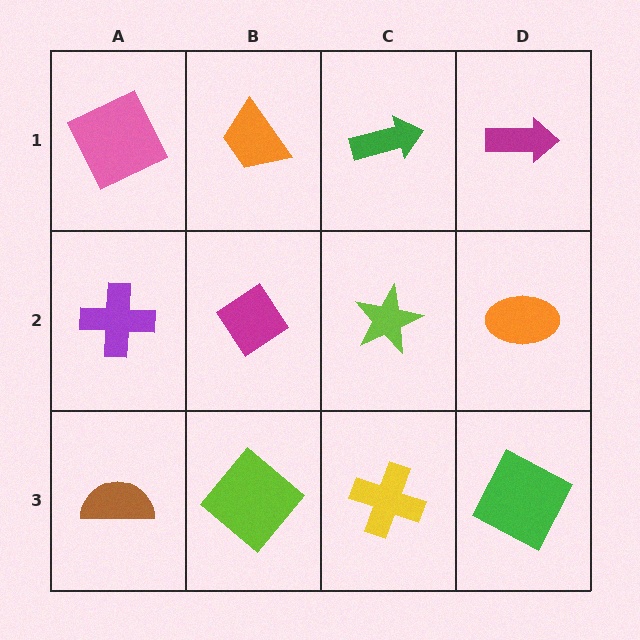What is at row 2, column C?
A lime star.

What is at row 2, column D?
An orange ellipse.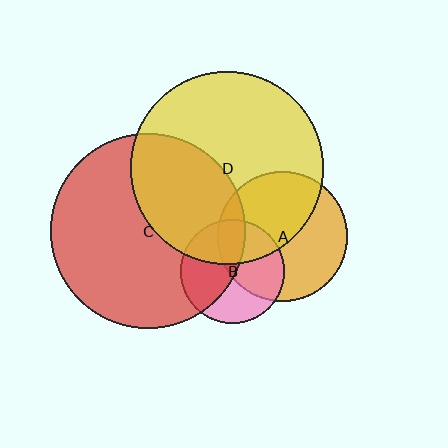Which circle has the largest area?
Circle C (red).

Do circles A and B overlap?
Yes.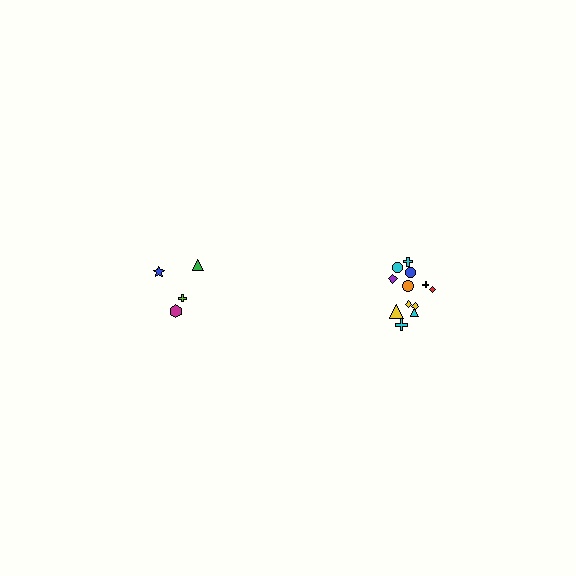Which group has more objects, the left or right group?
The right group.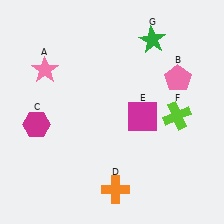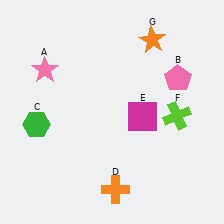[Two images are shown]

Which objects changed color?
C changed from magenta to green. G changed from green to orange.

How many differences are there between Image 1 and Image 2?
There are 2 differences between the two images.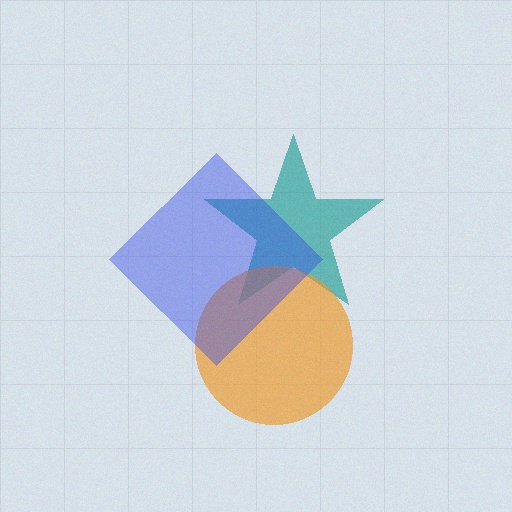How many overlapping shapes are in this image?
There are 3 overlapping shapes in the image.